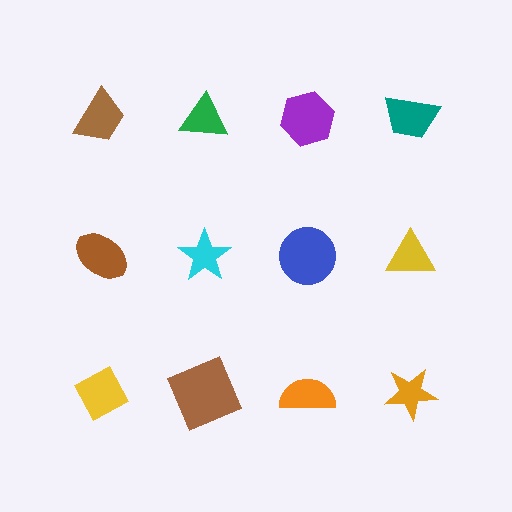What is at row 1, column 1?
A brown trapezoid.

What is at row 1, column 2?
A green triangle.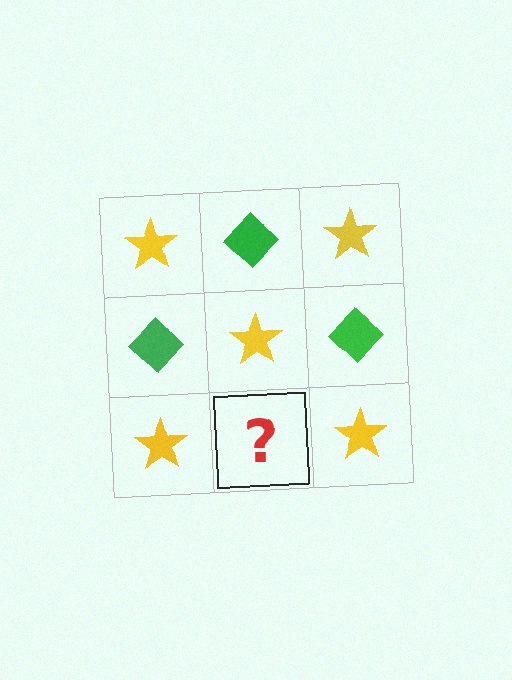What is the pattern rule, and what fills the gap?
The rule is that it alternates yellow star and green diamond in a checkerboard pattern. The gap should be filled with a green diamond.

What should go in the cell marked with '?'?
The missing cell should contain a green diamond.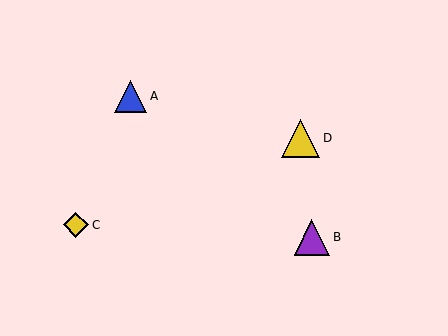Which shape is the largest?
The yellow triangle (labeled D) is the largest.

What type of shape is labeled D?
Shape D is a yellow triangle.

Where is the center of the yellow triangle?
The center of the yellow triangle is at (301, 138).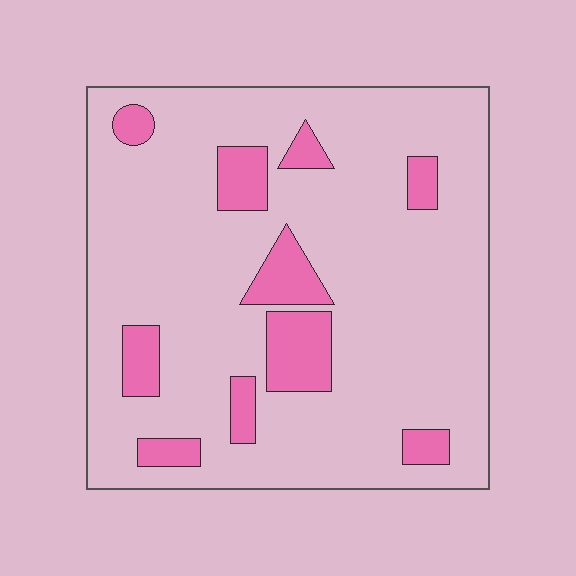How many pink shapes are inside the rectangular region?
10.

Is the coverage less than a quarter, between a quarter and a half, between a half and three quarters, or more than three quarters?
Less than a quarter.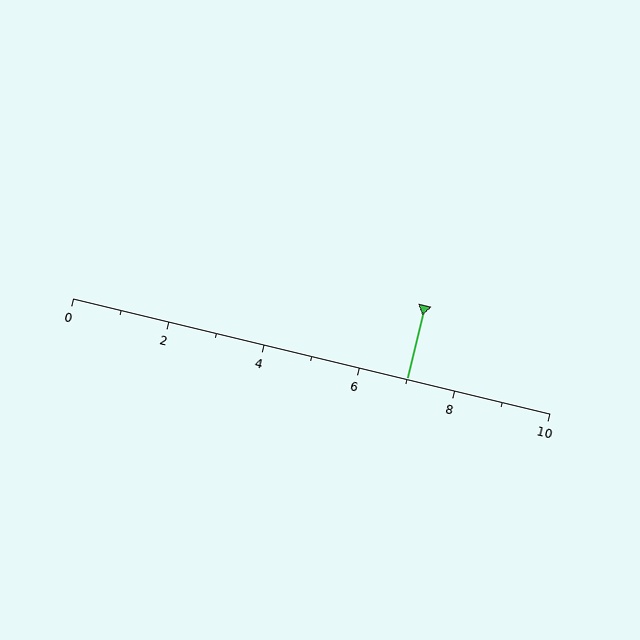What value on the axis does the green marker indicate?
The marker indicates approximately 7.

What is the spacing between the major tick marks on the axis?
The major ticks are spaced 2 apart.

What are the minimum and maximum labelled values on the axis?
The axis runs from 0 to 10.